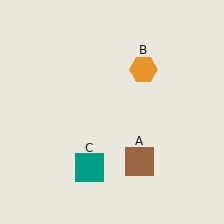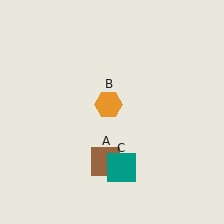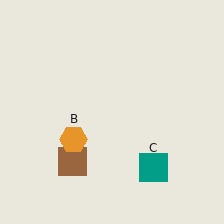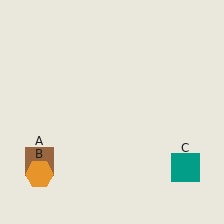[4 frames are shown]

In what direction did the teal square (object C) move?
The teal square (object C) moved right.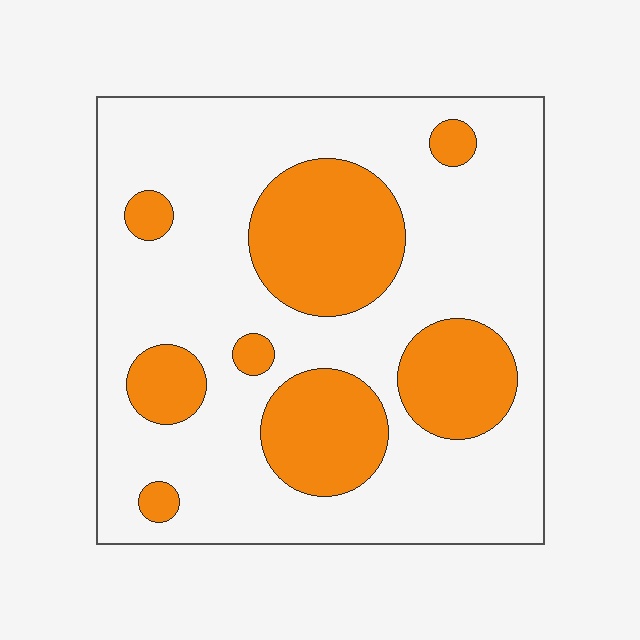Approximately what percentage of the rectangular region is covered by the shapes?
Approximately 30%.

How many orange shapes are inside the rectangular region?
8.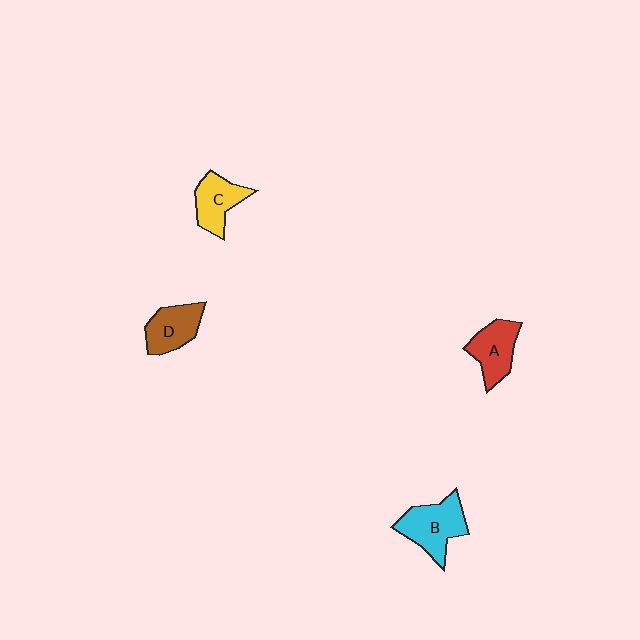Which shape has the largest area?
Shape B (cyan).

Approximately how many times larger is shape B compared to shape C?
Approximately 1.3 times.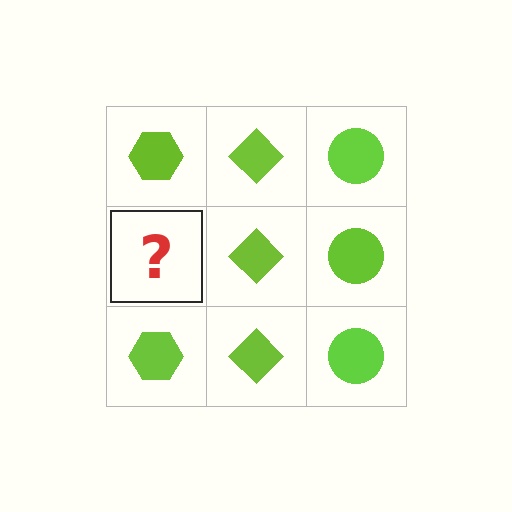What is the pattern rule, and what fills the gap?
The rule is that each column has a consistent shape. The gap should be filled with a lime hexagon.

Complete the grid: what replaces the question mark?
The question mark should be replaced with a lime hexagon.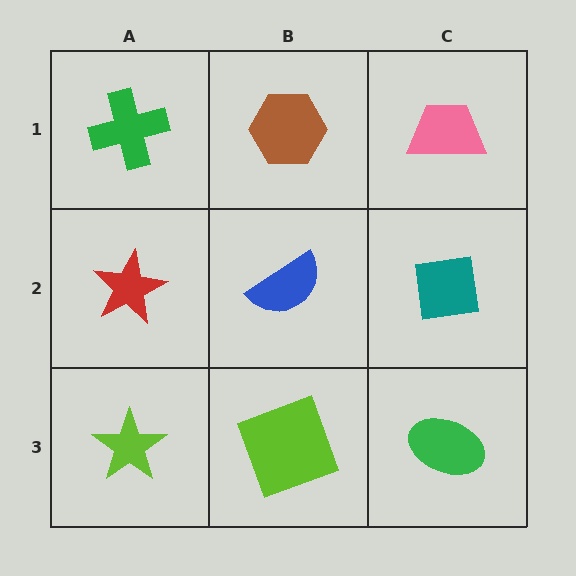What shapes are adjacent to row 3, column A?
A red star (row 2, column A), a lime square (row 3, column B).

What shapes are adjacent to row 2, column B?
A brown hexagon (row 1, column B), a lime square (row 3, column B), a red star (row 2, column A), a teal square (row 2, column C).